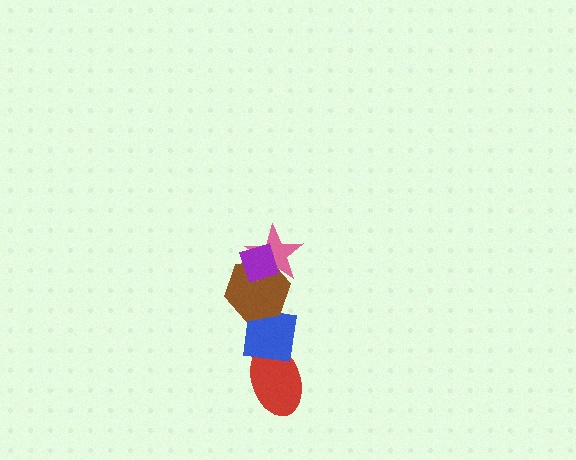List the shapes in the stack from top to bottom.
From top to bottom: the purple diamond, the pink star, the brown hexagon, the blue square, the red ellipse.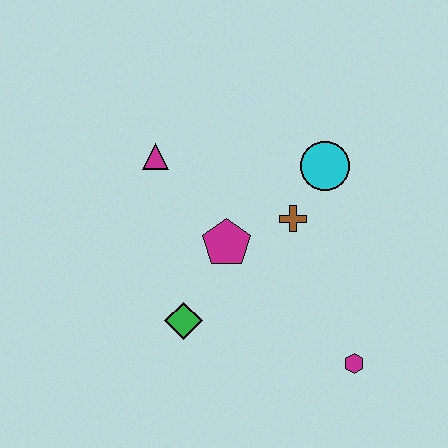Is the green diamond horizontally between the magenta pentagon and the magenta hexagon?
No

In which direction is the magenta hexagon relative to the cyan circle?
The magenta hexagon is below the cyan circle.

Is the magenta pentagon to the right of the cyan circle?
No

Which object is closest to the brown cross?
The cyan circle is closest to the brown cross.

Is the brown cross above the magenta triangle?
No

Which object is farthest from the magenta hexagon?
The magenta triangle is farthest from the magenta hexagon.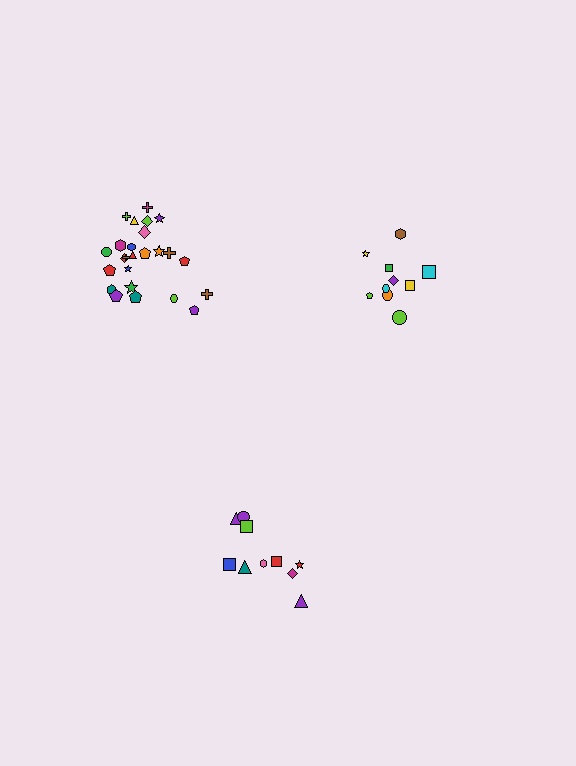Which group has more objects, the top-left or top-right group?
The top-left group.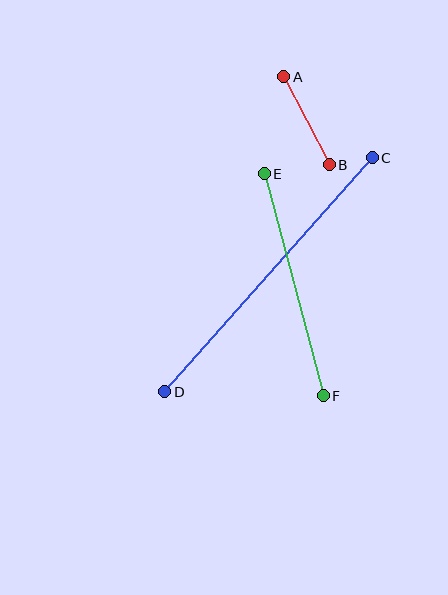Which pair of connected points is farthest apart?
Points C and D are farthest apart.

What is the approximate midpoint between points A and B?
The midpoint is at approximately (307, 121) pixels.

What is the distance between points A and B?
The distance is approximately 99 pixels.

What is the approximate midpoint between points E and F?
The midpoint is at approximately (294, 285) pixels.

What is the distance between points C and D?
The distance is approximately 313 pixels.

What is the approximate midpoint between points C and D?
The midpoint is at approximately (269, 275) pixels.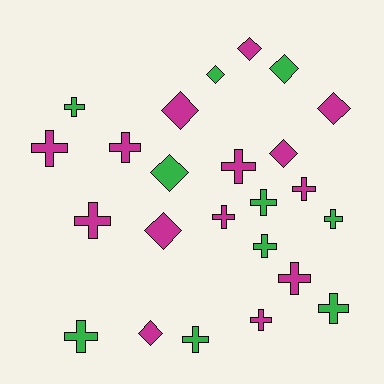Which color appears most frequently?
Magenta, with 14 objects.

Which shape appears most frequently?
Cross, with 15 objects.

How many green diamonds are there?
There are 3 green diamonds.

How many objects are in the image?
There are 24 objects.